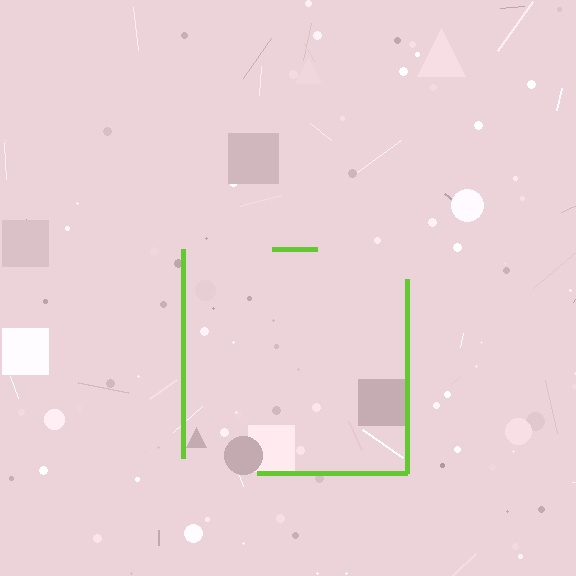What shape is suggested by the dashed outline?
The dashed outline suggests a square.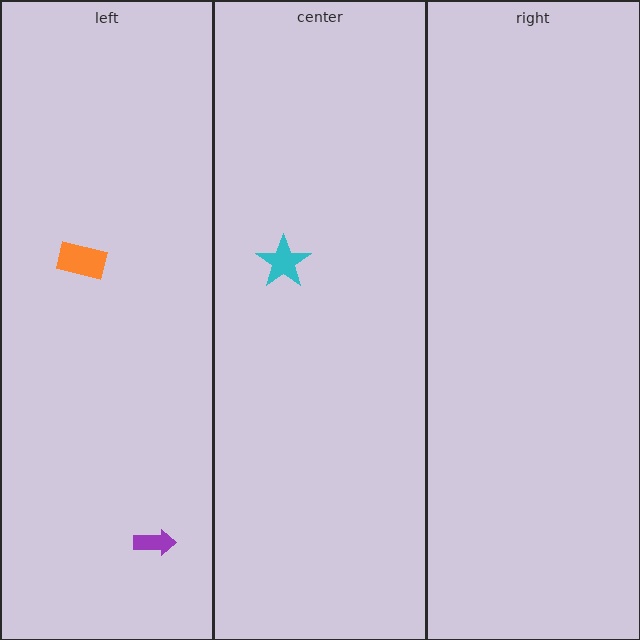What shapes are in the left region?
The purple arrow, the orange rectangle.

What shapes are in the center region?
The cyan star.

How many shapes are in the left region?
2.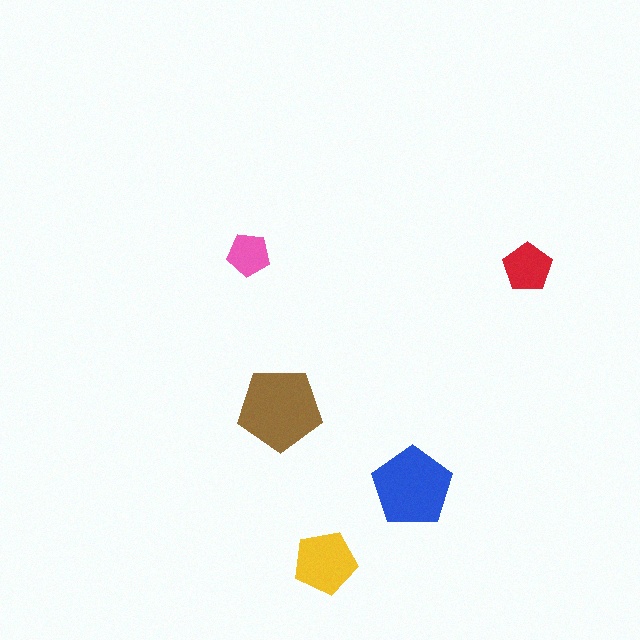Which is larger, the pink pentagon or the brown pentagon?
The brown one.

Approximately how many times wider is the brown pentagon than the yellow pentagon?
About 1.5 times wider.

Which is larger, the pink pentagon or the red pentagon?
The red one.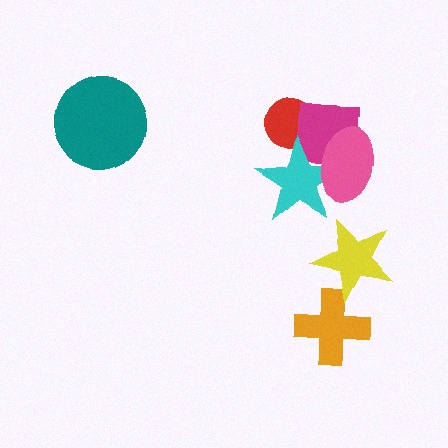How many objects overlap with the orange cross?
1 object overlaps with the orange cross.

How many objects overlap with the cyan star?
3 objects overlap with the cyan star.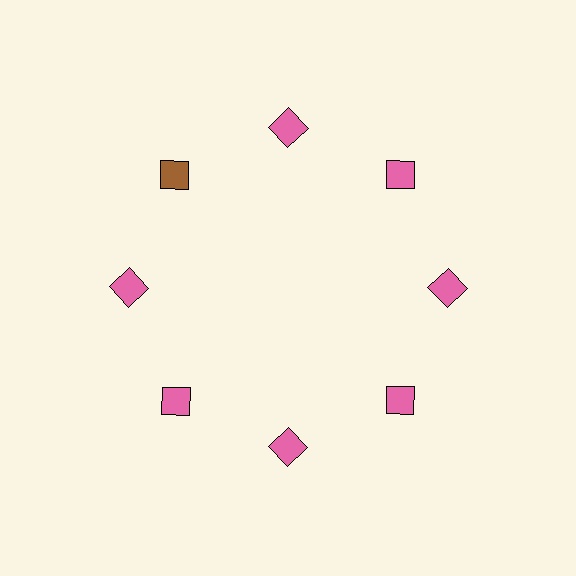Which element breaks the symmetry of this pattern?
The brown diamond at roughly the 10 o'clock position breaks the symmetry. All other shapes are pink diamonds.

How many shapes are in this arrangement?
There are 8 shapes arranged in a ring pattern.